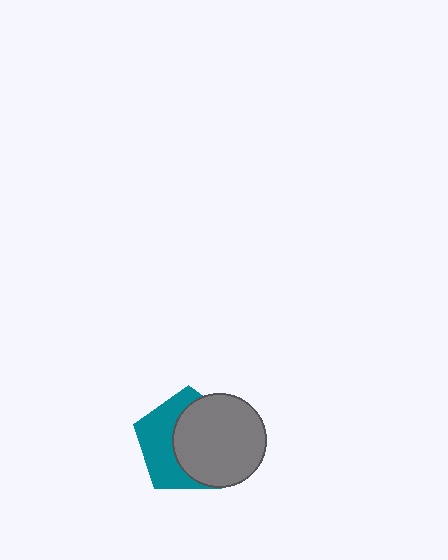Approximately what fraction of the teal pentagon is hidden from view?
Roughly 56% of the teal pentagon is hidden behind the gray circle.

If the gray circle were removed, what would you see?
You would see the complete teal pentagon.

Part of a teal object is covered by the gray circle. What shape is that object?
It is a pentagon.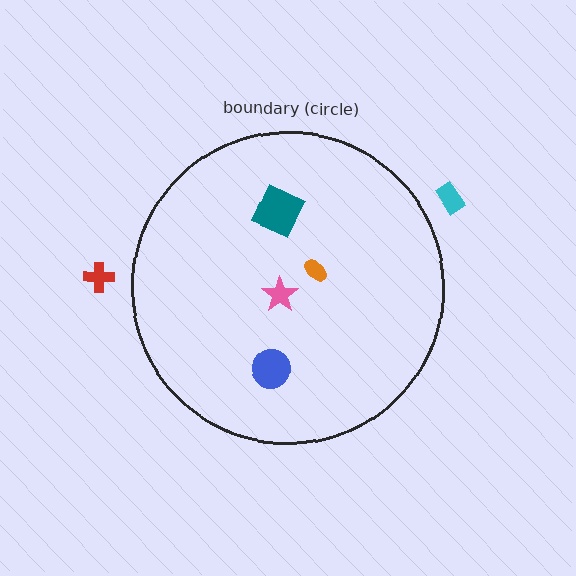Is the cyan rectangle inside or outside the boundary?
Outside.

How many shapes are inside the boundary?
4 inside, 2 outside.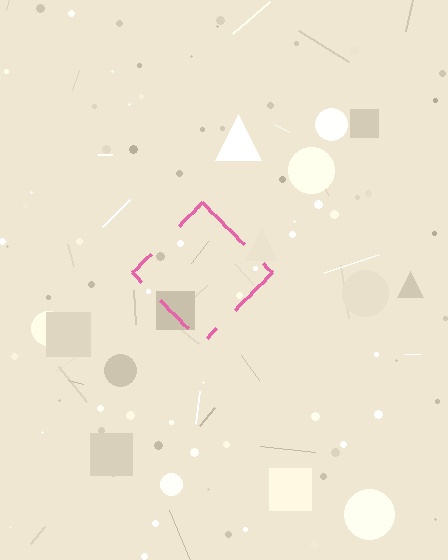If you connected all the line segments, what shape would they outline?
They would outline a diamond.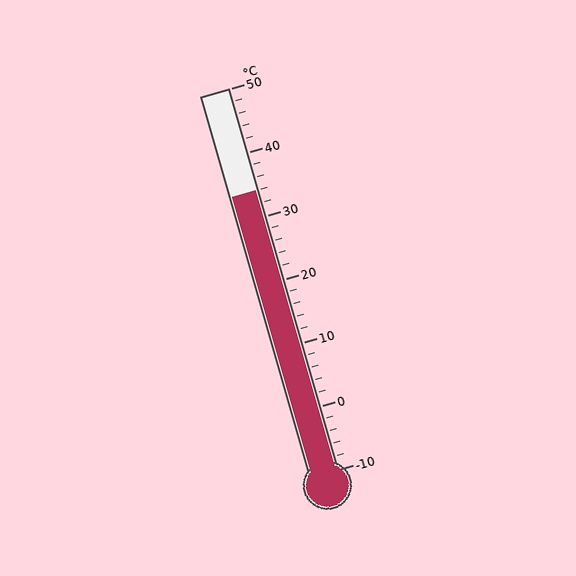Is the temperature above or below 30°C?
The temperature is above 30°C.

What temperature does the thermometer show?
The thermometer shows approximately 34°C.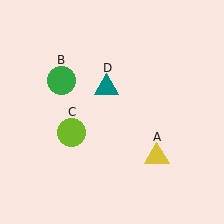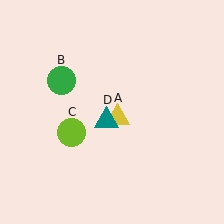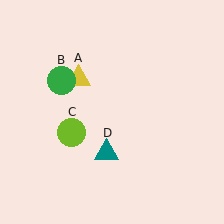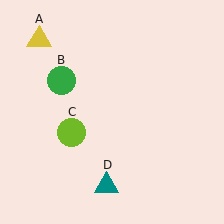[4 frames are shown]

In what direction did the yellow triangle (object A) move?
The yellow triangle (object A) moved up and to the left.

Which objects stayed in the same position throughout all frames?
Green circle (object B) and lime circle (object C) remained stationary.